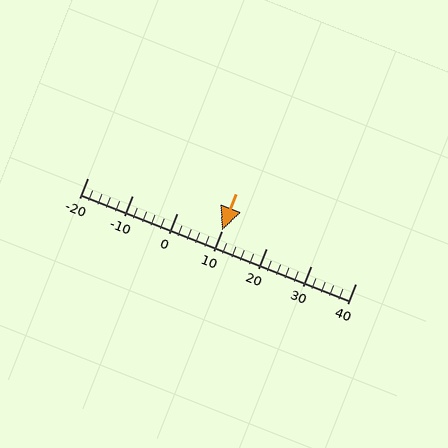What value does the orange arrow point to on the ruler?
The orange arrow points to approximately 10.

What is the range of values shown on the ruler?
The ruler shows values from -20 to 40.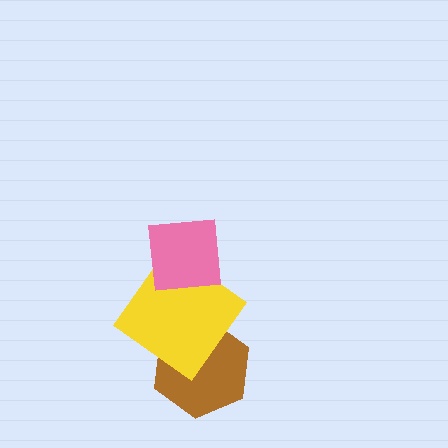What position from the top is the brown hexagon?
The brown hexagon is 3rd from the top.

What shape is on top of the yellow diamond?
The pink square is on top of the yellow diamond.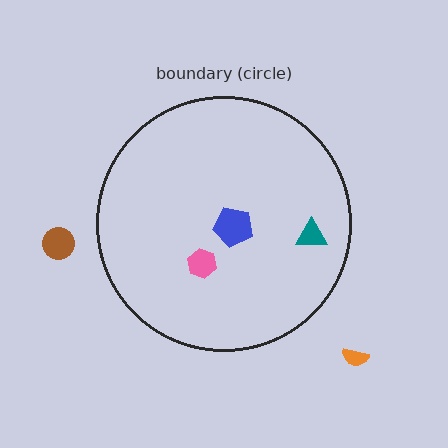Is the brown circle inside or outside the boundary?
Outside.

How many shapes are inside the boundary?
3 inside, 2 outside.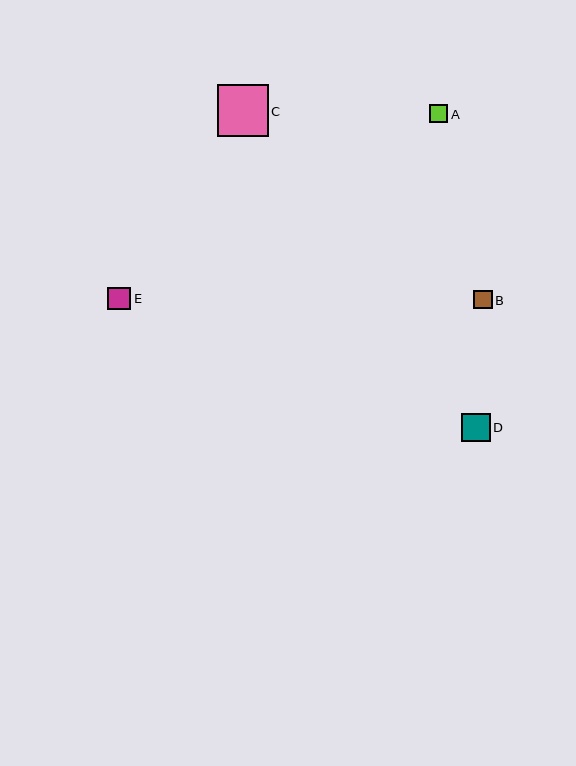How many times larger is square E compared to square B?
Square E is approximately 1.2 times the size of square B.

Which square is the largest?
Square C is the largest with a size of approximately 51 pixels.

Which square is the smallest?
Square A is the smallest with a size of approximately 18 pixels.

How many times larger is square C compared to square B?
Square C is approximately 2.7 times the size of square B.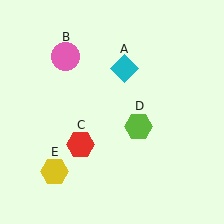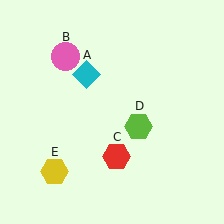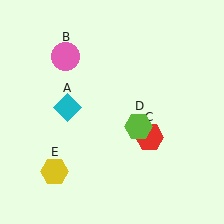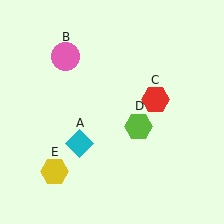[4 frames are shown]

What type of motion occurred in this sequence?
The cyan diamond (object A), red hexagon (object C) rotated counterclockwise around the center of the scene.